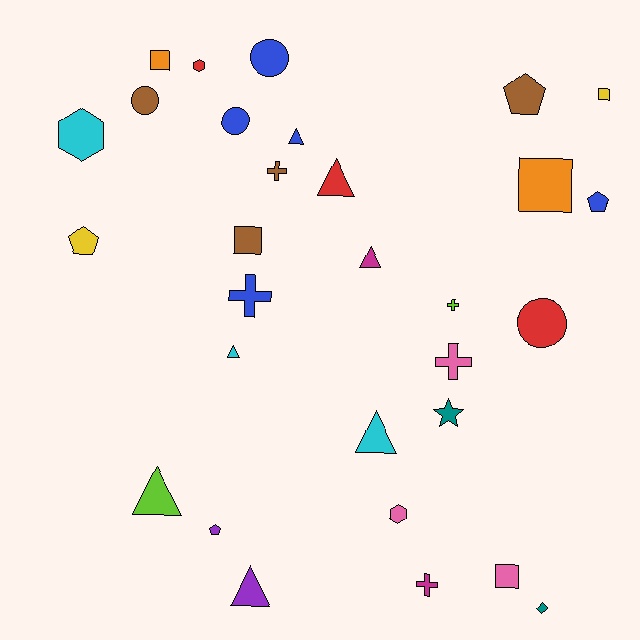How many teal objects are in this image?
There are 2 teal objects.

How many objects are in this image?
There are 30 objects.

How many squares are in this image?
There are 5 squares.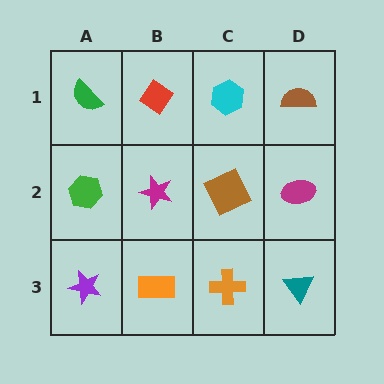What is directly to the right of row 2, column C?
A magenta ellipse.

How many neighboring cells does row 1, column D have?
2.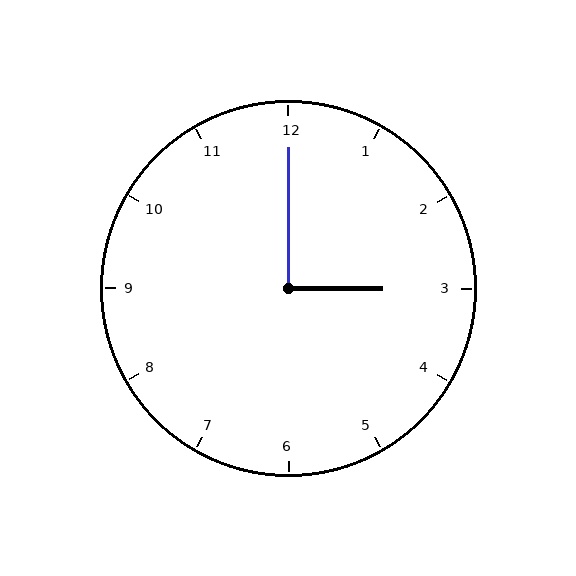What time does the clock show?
3:00.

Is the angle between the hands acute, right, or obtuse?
It is right.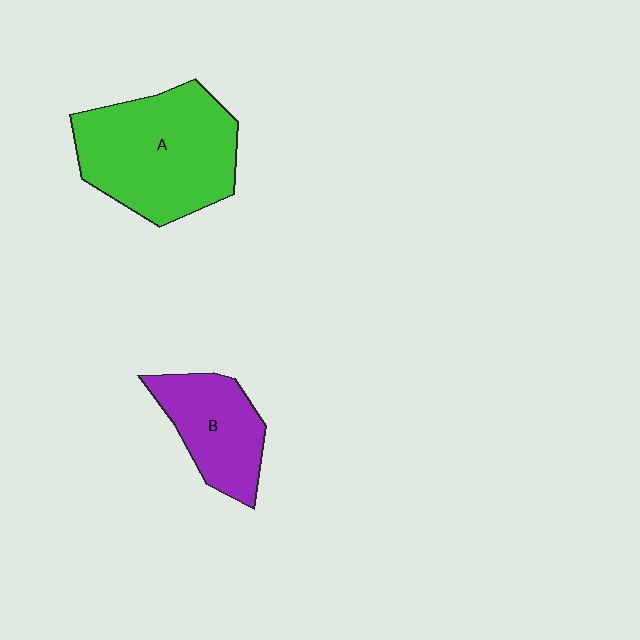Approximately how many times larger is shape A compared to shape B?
Approximately 1.8 times.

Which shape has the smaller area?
Shape B (purple).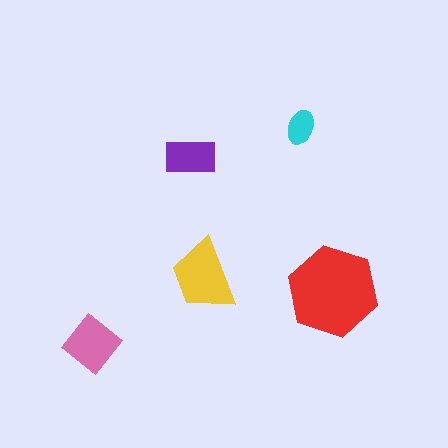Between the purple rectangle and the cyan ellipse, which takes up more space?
The purple rectangle.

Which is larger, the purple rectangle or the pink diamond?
The pink diamond.